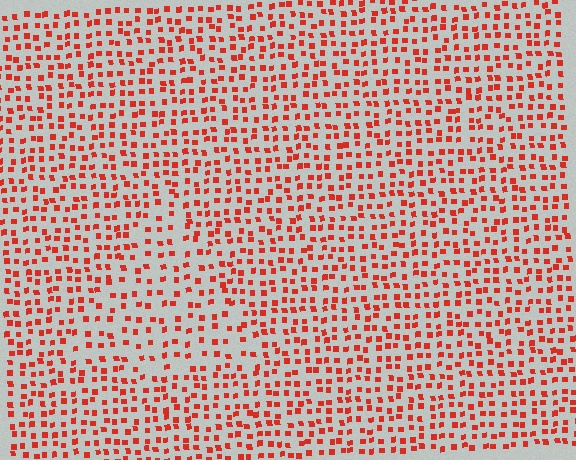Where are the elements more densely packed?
The elements are more densely packed outside the triangle boundary.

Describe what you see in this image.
The image contains small red elements arranged at two different densities. A triangle-shaped region is visible where the elements are less densely packed than the surrounding area.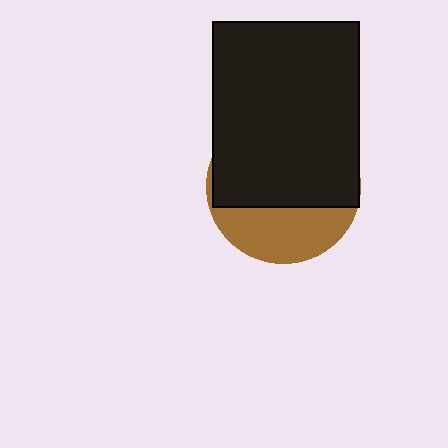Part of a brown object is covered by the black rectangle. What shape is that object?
It is a circle.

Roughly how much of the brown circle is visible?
A small part of it is visible (roughly 34%).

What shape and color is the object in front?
The object in front is a black rectangle.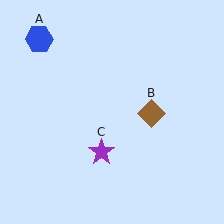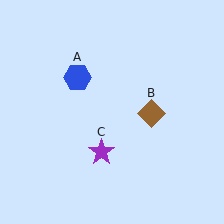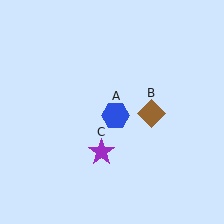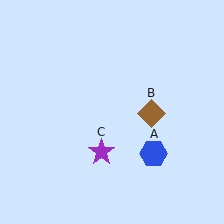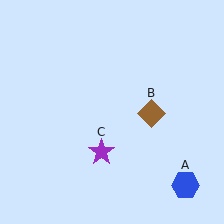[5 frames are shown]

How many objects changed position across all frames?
1 object changed position: blue hexagon (object A).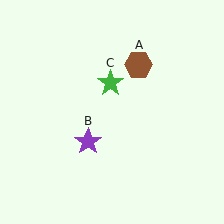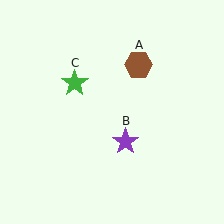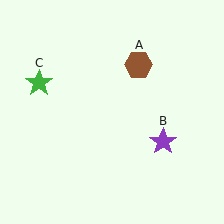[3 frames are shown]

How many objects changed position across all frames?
2 objects changed position: purple star (object B), green star (object C).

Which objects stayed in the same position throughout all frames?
Brown hexagon (object A) remained stationary.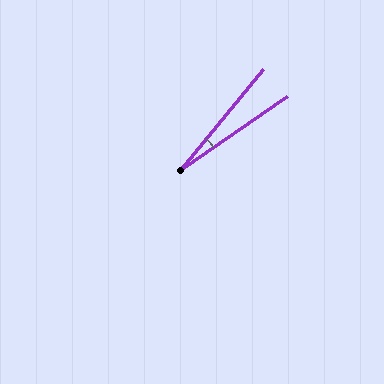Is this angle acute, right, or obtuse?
It is acute.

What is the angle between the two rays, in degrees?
Approximately 16 degrees.